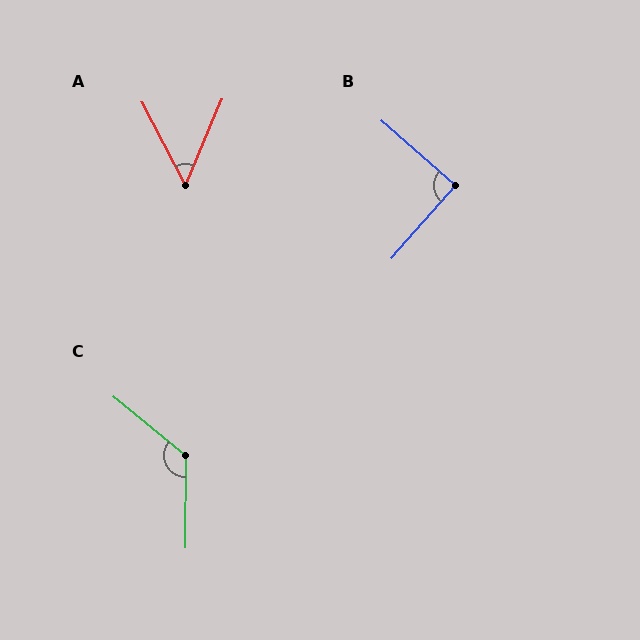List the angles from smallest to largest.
A (50°), B (90°), C (129°).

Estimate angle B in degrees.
Approximately 90 degrees.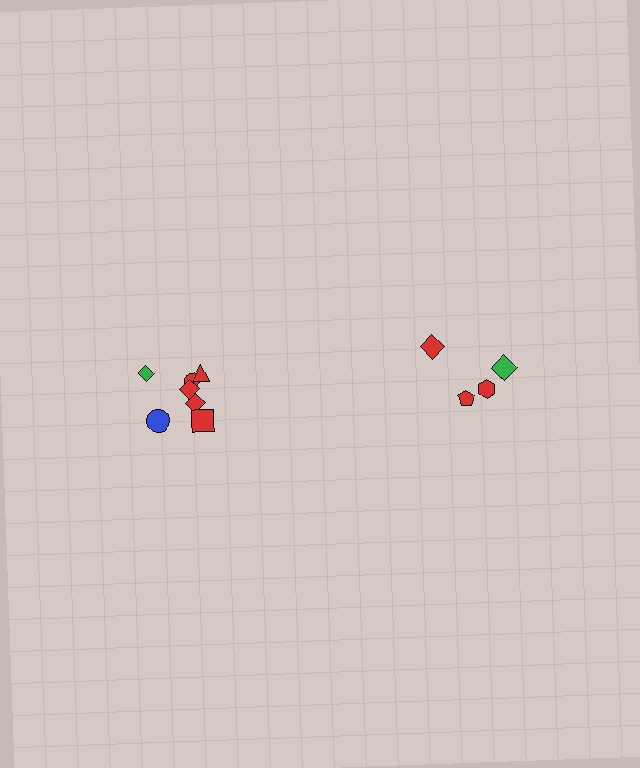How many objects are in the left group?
There are 7 objects.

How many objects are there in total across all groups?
There are 11 objects.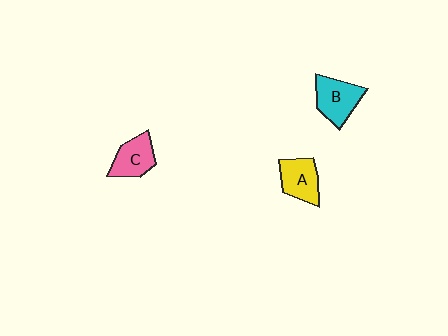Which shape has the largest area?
Shape B (cyan).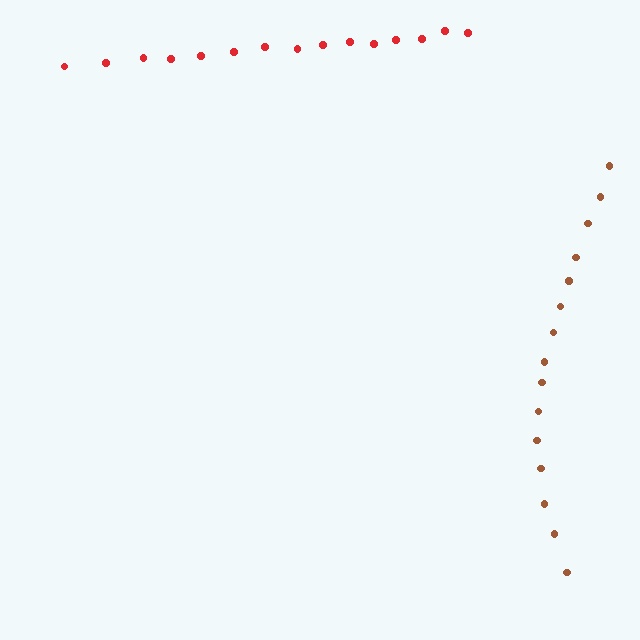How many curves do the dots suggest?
There are 2 distinct paths.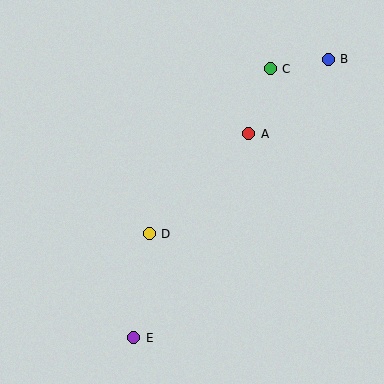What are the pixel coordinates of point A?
Point A is at (249, 134).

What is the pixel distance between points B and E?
The distance between B and E is 340 pixels.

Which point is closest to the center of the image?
Point D at (149, 234) is closest to the center.